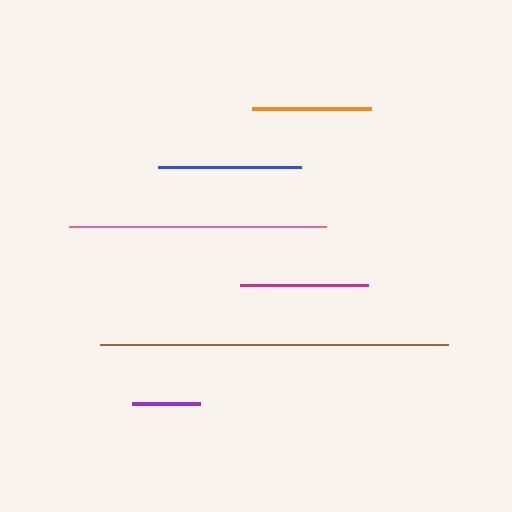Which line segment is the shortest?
The purple line is the shortest at approximately 68 pixels.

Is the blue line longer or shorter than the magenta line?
The blue line is longer than the magenta line.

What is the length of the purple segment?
The purple segment is approximately 68 pixels long.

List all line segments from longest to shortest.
From longest to shortest: brown, pink, blue, magenta, orange, purple.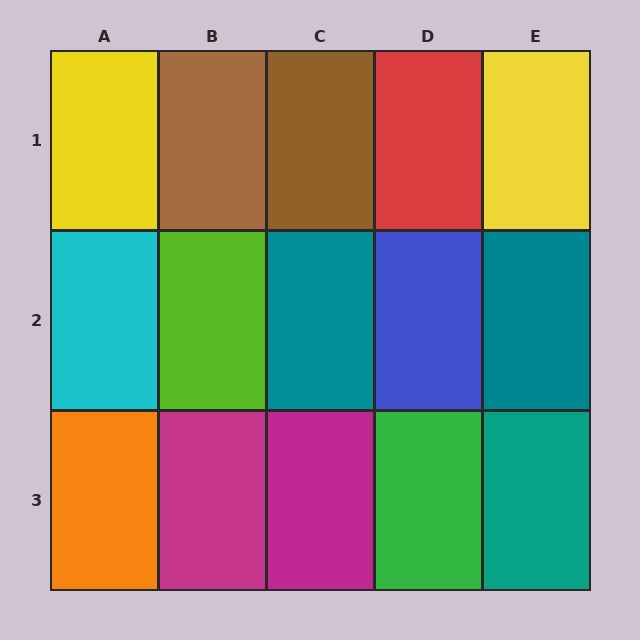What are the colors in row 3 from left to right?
Orange, magenta, magenta, green, teal.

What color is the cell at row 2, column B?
Lime.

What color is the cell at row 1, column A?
Yellow.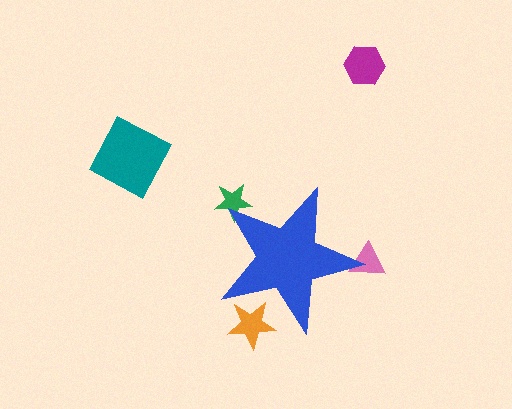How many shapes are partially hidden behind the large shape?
3 shapes are partially hidden.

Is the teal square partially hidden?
No, the teal square is fully visible.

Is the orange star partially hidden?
Yes, the orange star is partially hidden behind the blue star.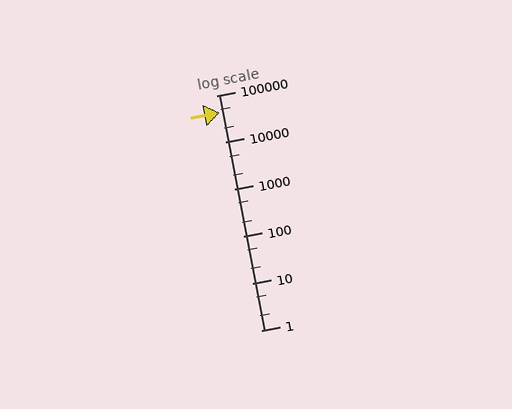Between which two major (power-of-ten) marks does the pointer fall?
The pointer is between 10000 and 100000.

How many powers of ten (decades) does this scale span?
The scale spans 5 decades, from 1 to 100000.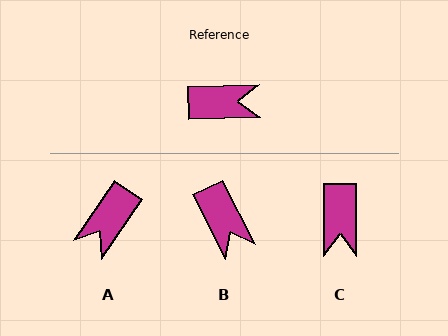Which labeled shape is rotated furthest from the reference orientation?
A, about 126 degrees away.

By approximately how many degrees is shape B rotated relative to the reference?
Approximately 65 degrees clockwise.